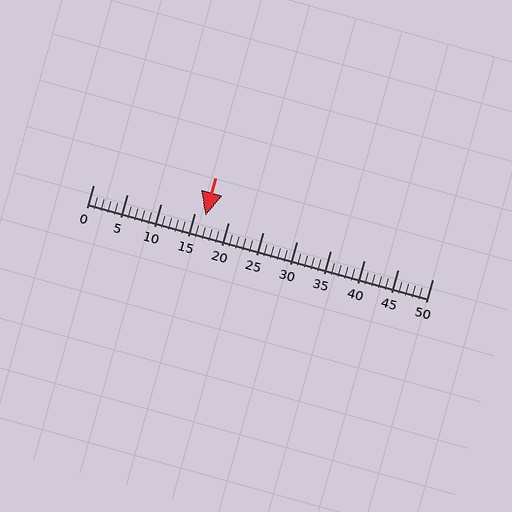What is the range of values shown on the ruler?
The ruler shows values from 0 to 50.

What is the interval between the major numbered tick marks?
The major tick marks are spaced 5 units apart.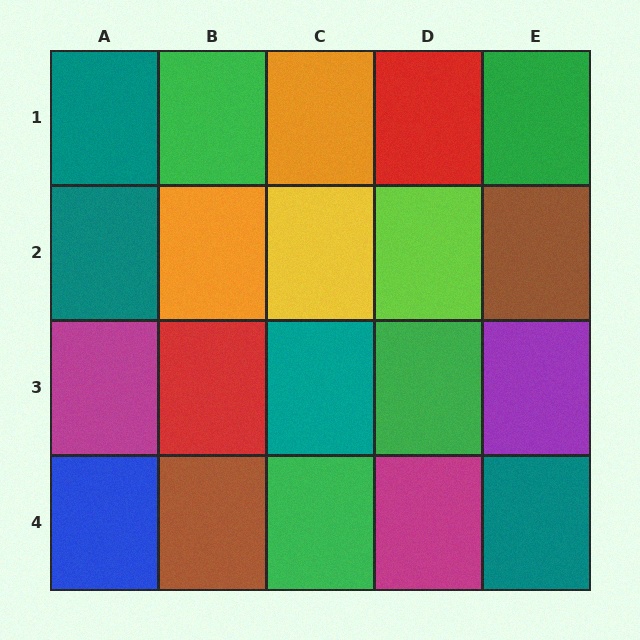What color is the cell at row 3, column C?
Teal.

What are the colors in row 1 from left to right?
Teal, green, orange, red, green.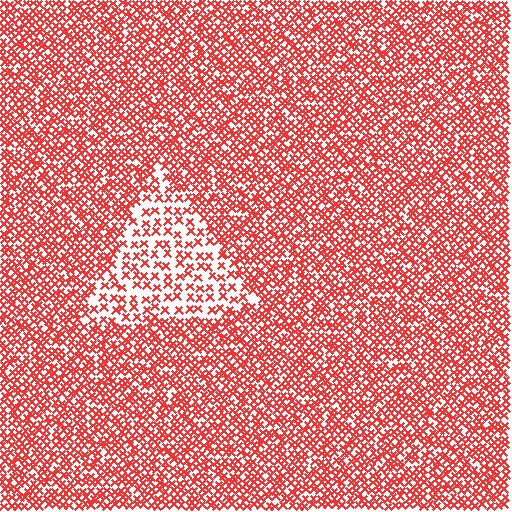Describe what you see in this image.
The image contains small red elements arranged at two different densities. A triangle-shaped region is visible where the elements are less densely packed than the surrounding area.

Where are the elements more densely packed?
The elements are more densely packed outside the triangle boundary.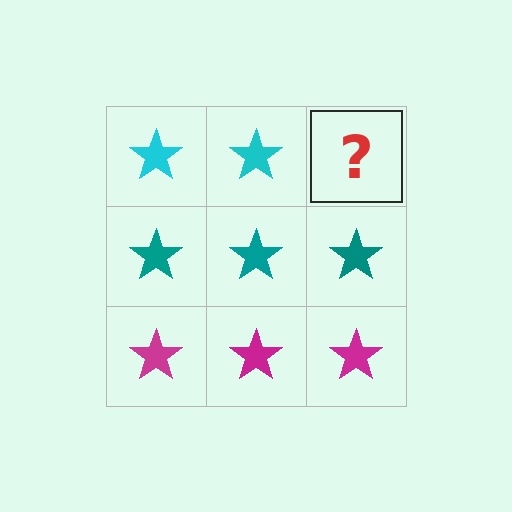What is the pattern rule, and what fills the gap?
The rule is that each row has a consistent color. The gap should be filled with a cyan star.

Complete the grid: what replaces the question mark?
The question mark should be replaced with a cyan star.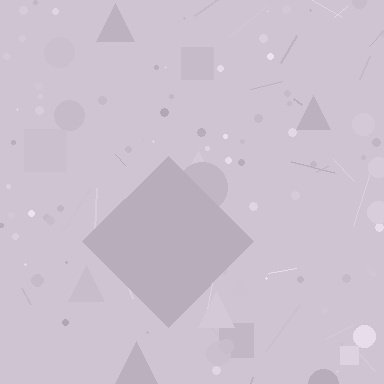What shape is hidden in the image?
A diamond is hidden in the image.